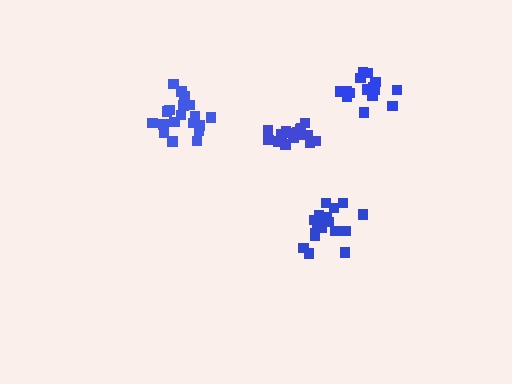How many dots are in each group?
Group 1: 19 dots, Group 2: 16 dots, Group 3: 21 dots, Group 4: 15 dots (71 total).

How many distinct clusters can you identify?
There are 4 distinct clusters.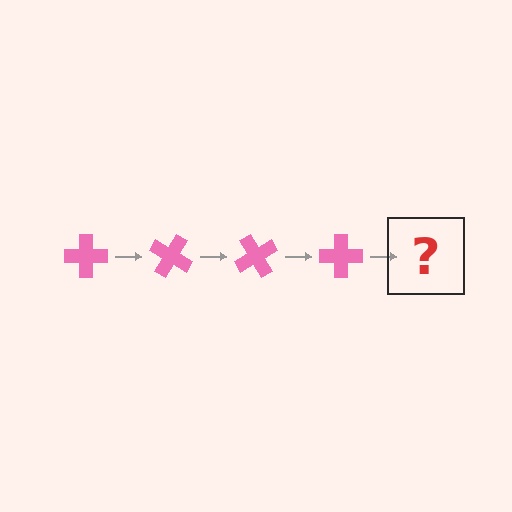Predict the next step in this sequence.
The next step is a pink cross rotated 120 degrees.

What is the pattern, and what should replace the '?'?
The pattern is that the cross rotates 30 degrees each step. The '?' should be a pink cross rotated 120 degrees.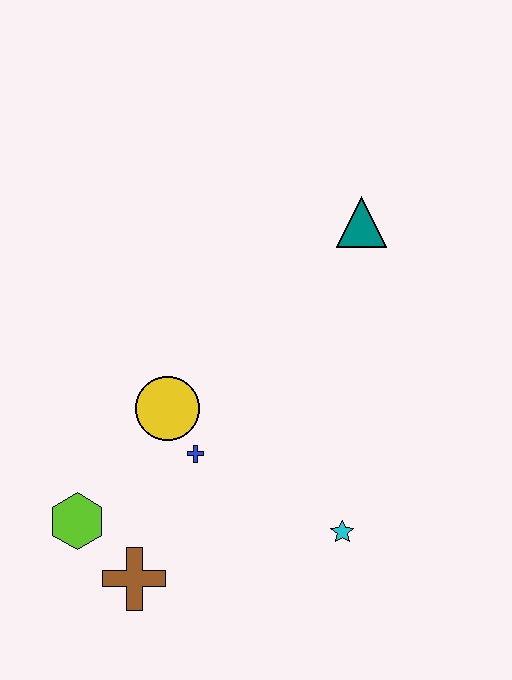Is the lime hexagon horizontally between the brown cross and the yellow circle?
No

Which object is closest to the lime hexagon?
The brown cross is closest to the lime hexagon.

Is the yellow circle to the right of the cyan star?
No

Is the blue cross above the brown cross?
Yes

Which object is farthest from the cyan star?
The teal triangle is farthest from the cyan star.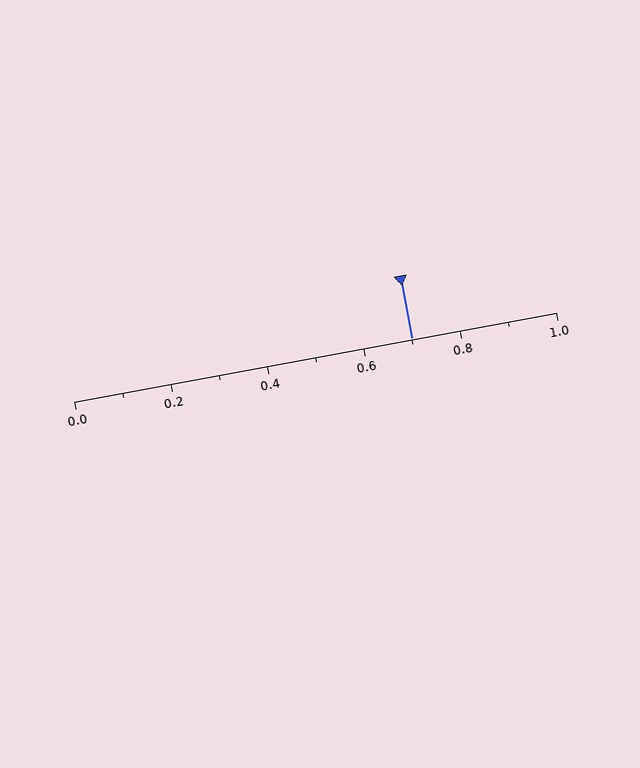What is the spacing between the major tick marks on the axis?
The major ticks are spaced 0.2 apart.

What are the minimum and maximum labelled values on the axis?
The axis runs from 0.0 to 1.0.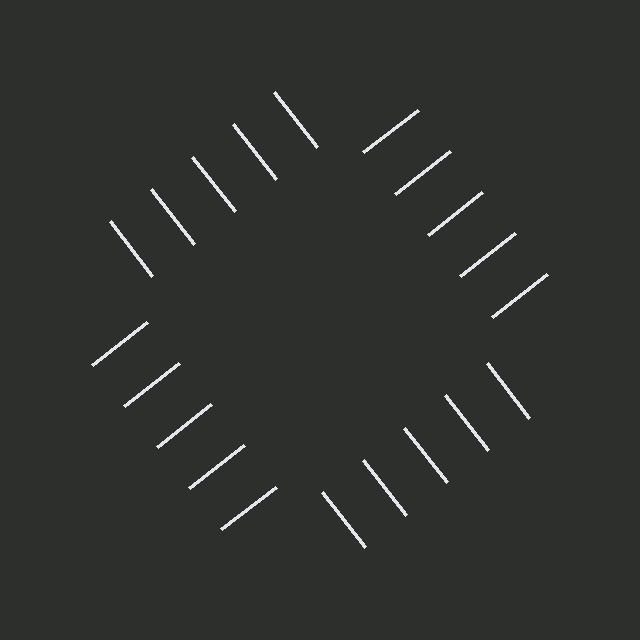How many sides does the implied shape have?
4 sides — the line-ends trace a square.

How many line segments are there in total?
20 — 5 along each of the 4 edges.